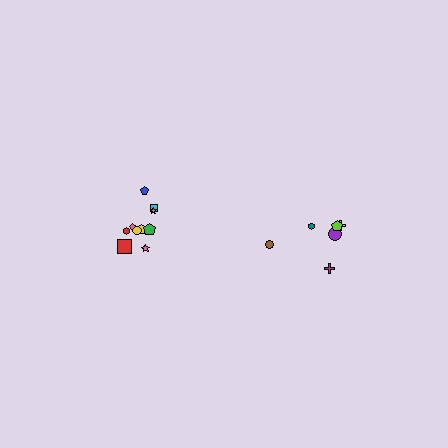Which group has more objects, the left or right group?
The left group.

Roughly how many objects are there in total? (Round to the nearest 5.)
Roughly 15 objects in total.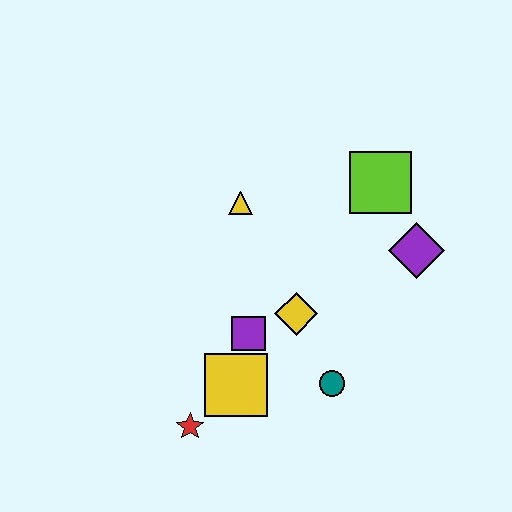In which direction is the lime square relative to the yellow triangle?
The lime square is to the right of the yellow triangle.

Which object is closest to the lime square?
The purple diamond is closest to the lime square.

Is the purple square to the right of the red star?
Yes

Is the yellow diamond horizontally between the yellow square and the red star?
No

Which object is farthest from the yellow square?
The lime square is farthest from the yellow square.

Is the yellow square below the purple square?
Yes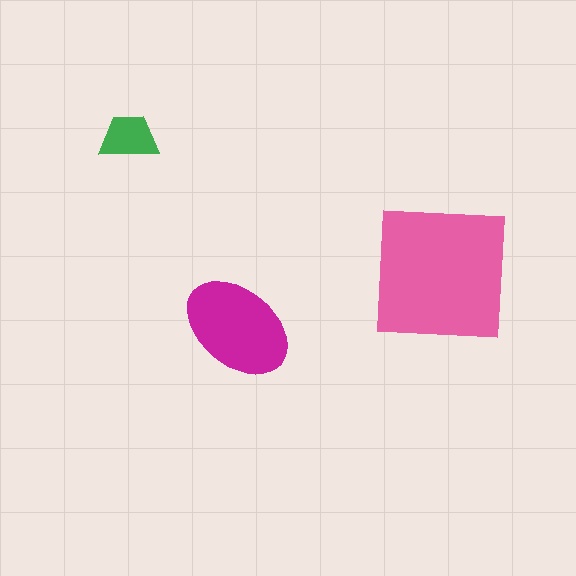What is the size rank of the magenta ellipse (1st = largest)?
2nd.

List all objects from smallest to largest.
The green trapezoid, the magenta ellipse, the pink square.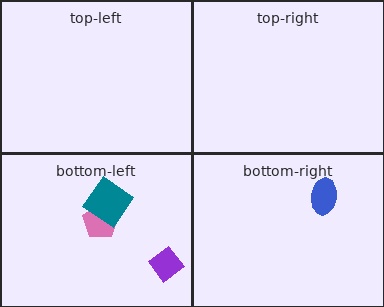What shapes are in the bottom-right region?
The blue ellipse.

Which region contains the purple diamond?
The bottom-left region.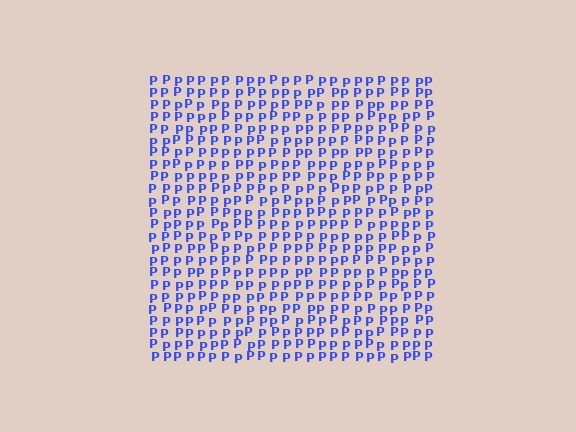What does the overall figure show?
The overall figure shows a square.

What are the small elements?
The small elements are letter P's.